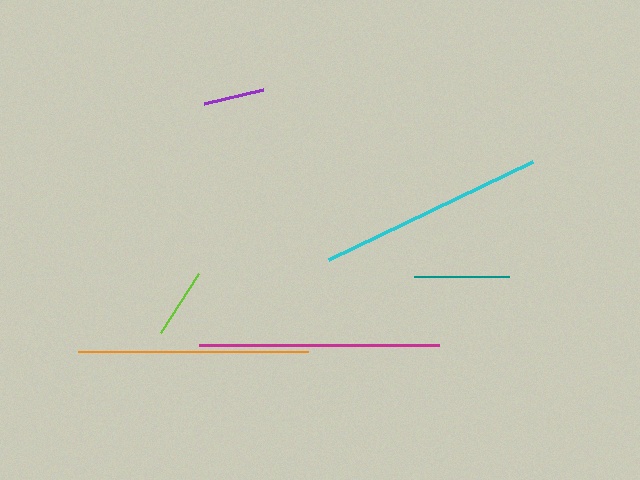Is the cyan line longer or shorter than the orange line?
The orange line is longer than the cyan line.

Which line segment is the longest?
The magenta line is the longest at approximately 240 pixels.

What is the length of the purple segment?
The purple segment is approximately 61 pixels long.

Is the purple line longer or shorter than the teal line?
The teal line is longer than the purple line.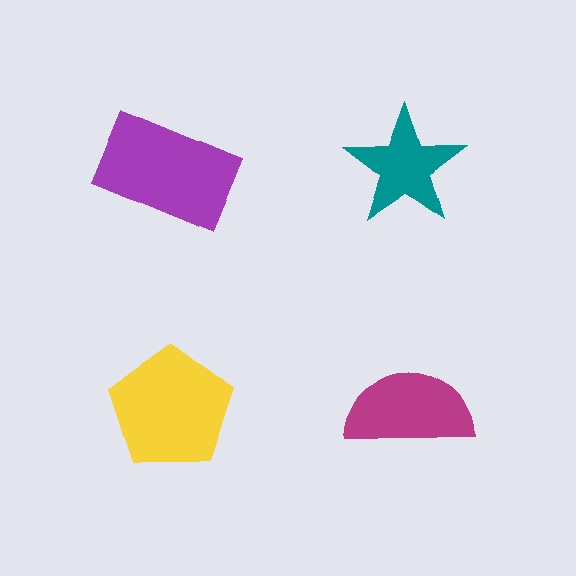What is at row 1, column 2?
A teal star.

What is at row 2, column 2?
A magenta semicircle.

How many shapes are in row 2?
2 shapes.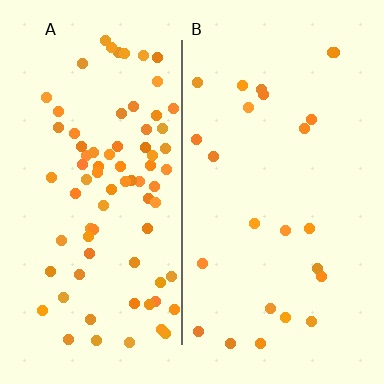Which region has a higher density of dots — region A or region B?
A (the left).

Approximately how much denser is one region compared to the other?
Approximately 3.3× — region A over region B.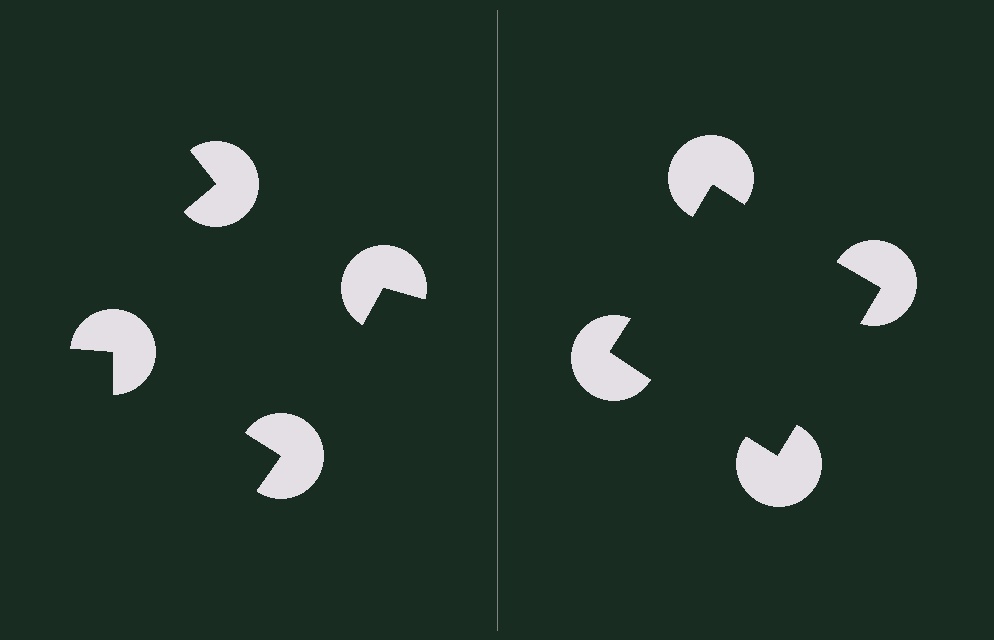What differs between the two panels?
The pac-man discs are positioned identically on both sides; only the wedge orientations differ. On the right they align to a square; on the left they are misaligned.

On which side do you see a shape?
An illusory square appears on the right side. On the left side the wedge cuts are rotated, so no coherent shape forms.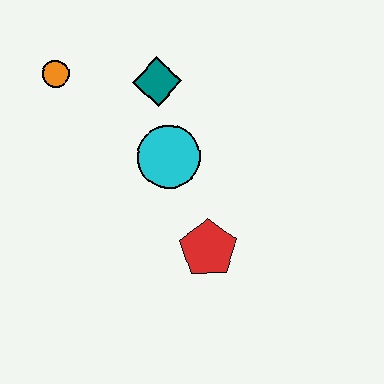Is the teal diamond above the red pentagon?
Yes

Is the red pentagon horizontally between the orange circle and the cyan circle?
No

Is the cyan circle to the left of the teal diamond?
No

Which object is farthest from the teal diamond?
The red pentagon is farthest from the teal diamond.